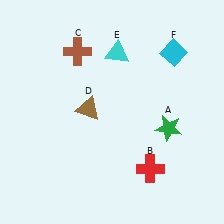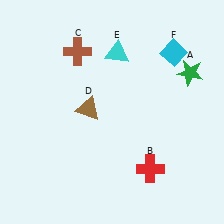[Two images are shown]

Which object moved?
The green star (A) moved up.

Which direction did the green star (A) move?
The green star (A) moved up.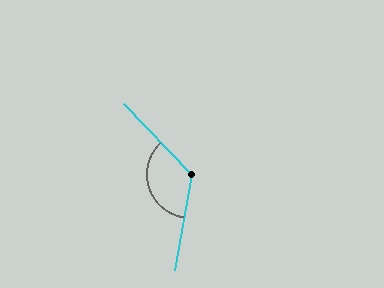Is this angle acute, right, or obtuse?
It is obtuse.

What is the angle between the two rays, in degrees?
Approximately 126 degrees.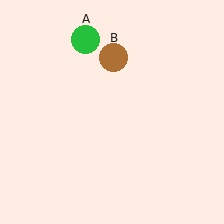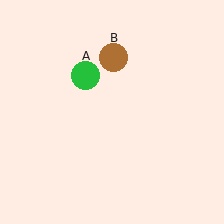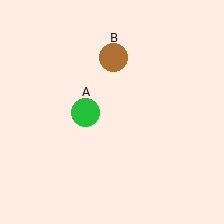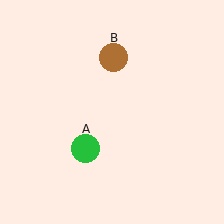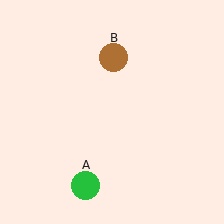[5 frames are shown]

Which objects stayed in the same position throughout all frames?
Brown circle (object B) remained stationary.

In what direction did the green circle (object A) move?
The green circle (object A) moved down.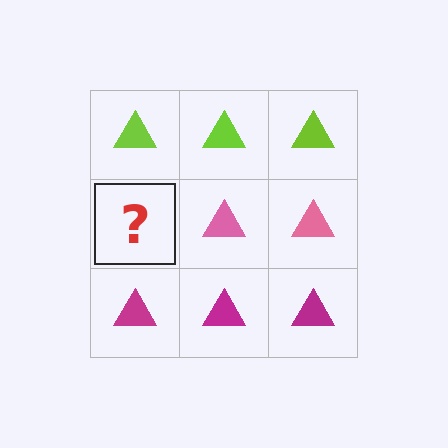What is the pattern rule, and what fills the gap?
The rule is that each row has a consistent color. The gap should be filled with a pink triangle.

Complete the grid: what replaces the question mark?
The question mark should be replaced with a pink triangle.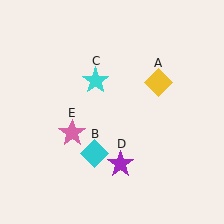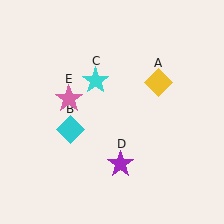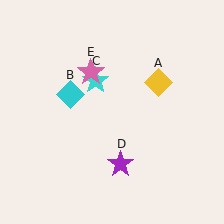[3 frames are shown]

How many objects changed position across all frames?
2 objects changed position: cyan diamond (object B), pink star (object E).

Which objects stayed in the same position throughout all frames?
Yellow diamond (object A) and cyan star (object C) and purple star (object D) remained stationary.